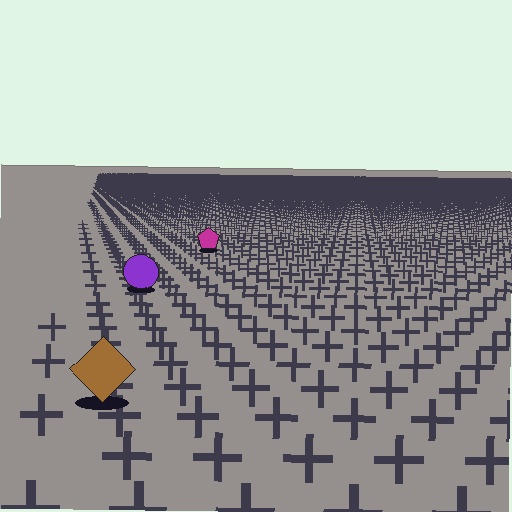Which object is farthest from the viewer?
The magenta pentagon is farthest from the viewer. It appears smaller and the ground texture around it is denser.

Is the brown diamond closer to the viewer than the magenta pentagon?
Yes. The brown diamond is closer — you can tell from the texture gradient: the ground texture is coarser near it.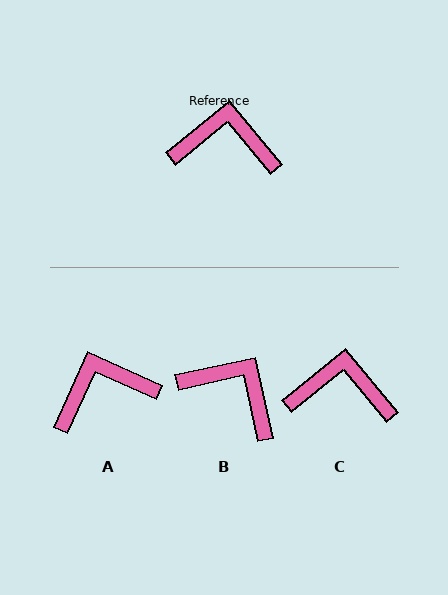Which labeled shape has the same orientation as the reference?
C.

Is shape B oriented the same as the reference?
No, it is off by about 27 degrees.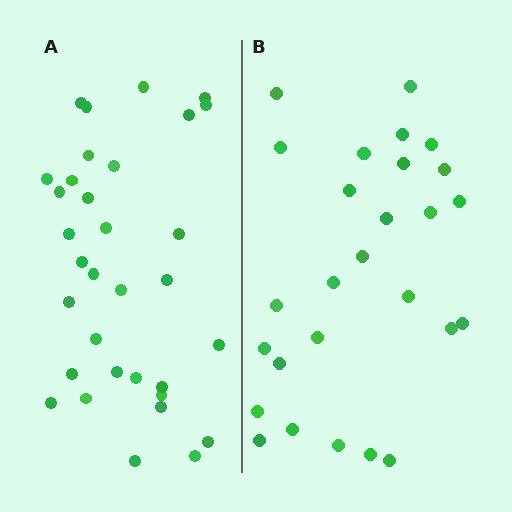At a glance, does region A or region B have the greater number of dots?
Region A (the left region) has more dots.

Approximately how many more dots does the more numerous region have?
Region A has about 6 more dots than region B.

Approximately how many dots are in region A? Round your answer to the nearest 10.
About 30 dots. (The exact count is 33, which rounds to 30.)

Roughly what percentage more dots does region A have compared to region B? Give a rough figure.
About 20% more.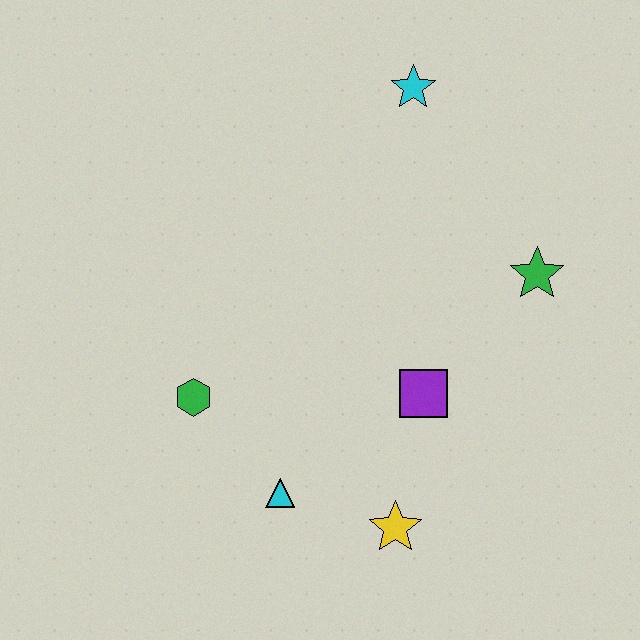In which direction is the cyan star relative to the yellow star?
The cyan star is above the yellow star.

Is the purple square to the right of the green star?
No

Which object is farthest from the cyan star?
The yellow star is farthest from the cyan star.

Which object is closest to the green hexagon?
The cyan triangle is closest to the green hexagon.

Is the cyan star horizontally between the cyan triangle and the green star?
Yes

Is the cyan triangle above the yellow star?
Yes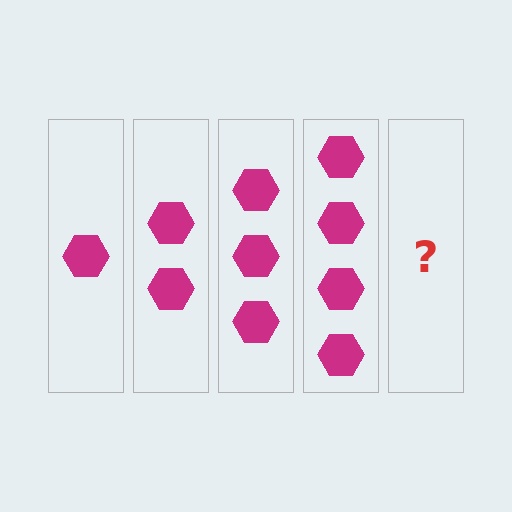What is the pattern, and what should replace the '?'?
The pattern is that each step adds one more hexagon. The '?' should be 5 hexagons.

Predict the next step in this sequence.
The next step is 5 hexagons.